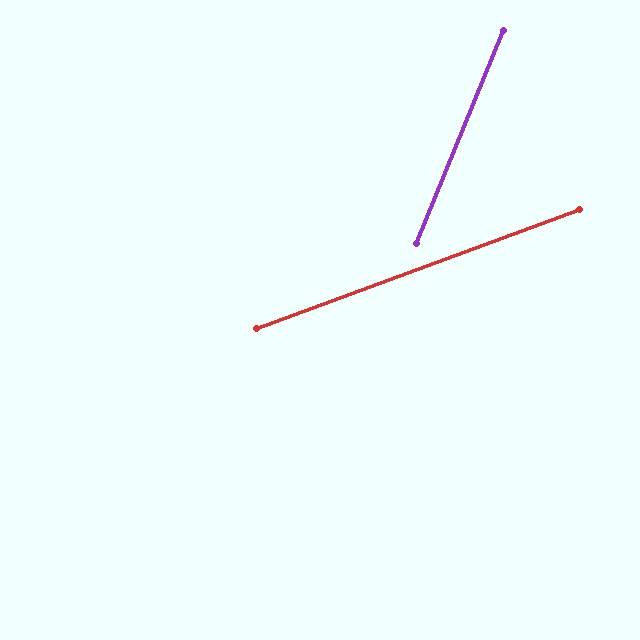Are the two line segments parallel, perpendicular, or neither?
Neither parallel nor perpendicular — they differ by about 48°.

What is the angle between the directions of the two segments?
Approximately 48 degrees.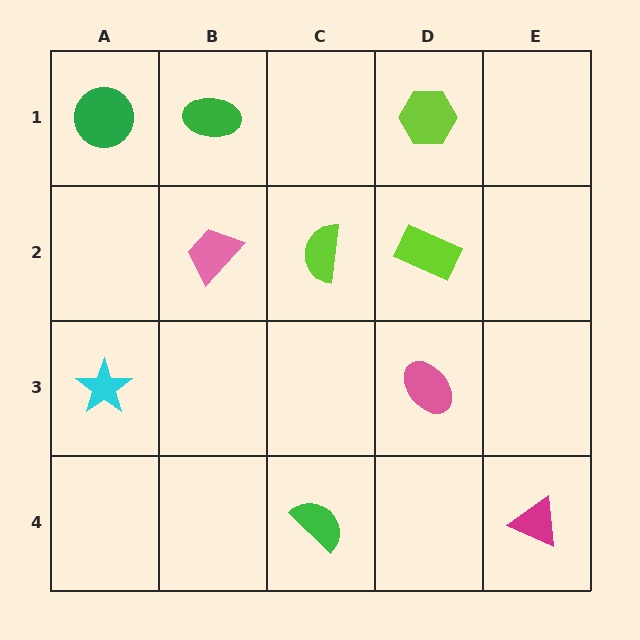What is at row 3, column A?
A cyan star.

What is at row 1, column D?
A lime hexagon.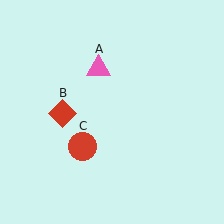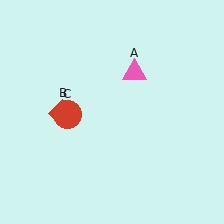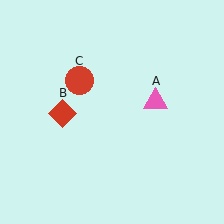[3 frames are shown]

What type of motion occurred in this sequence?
The pink triangle (object A), red circle (object C) rotated clockwise around the center of the scene.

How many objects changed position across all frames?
2 objects changed position: pink triangle (object A), red circle (object C).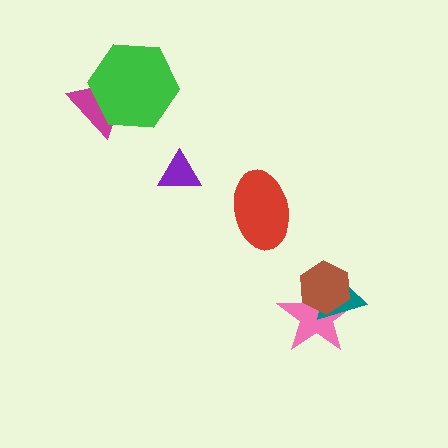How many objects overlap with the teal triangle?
2 objects overlap with the teal triangle.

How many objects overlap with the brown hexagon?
2 objects overlap with the brown hexagon.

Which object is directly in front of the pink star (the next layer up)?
The teal triangle is directly in front of the pink star.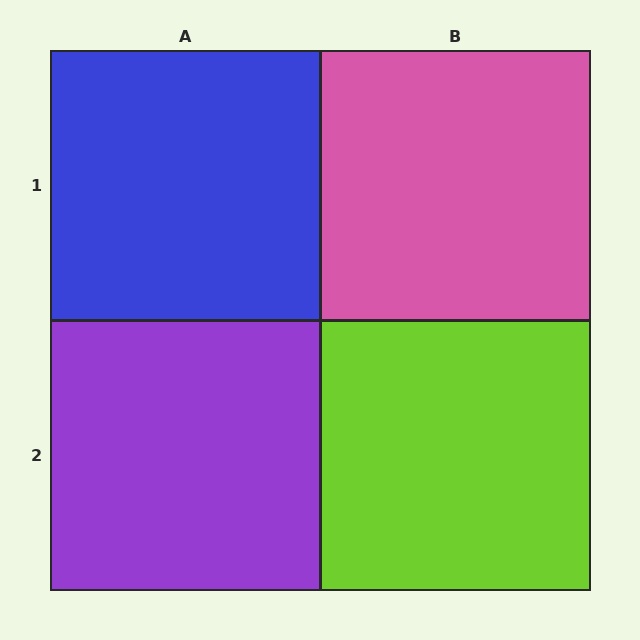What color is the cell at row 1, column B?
Pink.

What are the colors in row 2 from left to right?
Purple, lime.